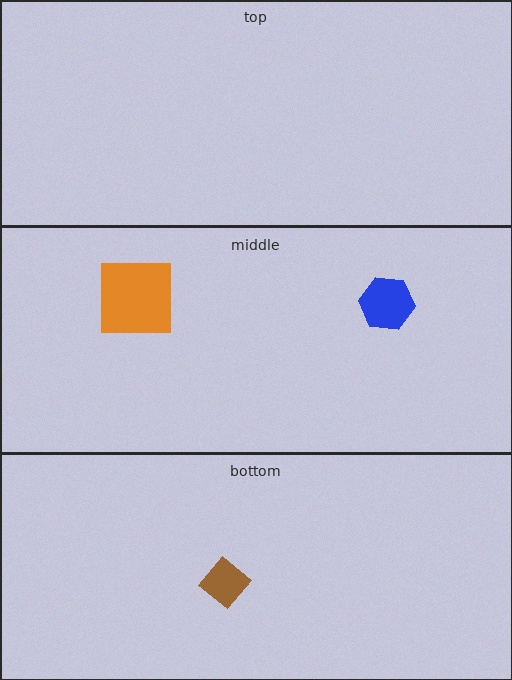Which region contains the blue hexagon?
The middle region.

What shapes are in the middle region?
The blue hexagon, the orange square.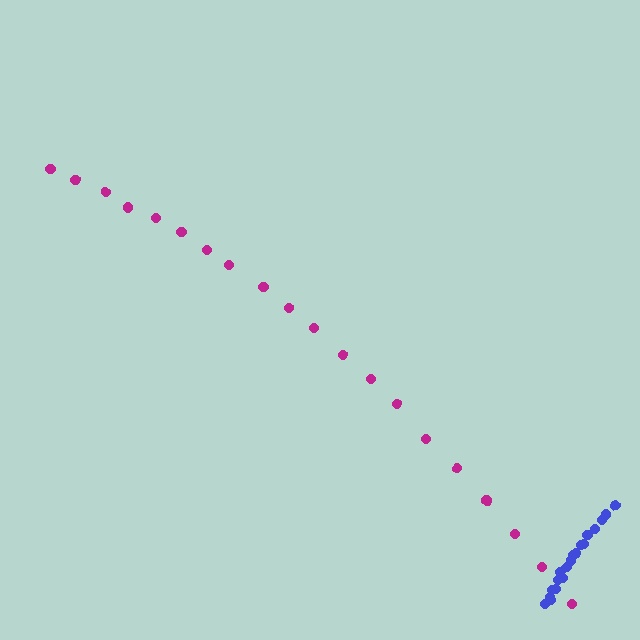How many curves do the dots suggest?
There are 2 distinct paths.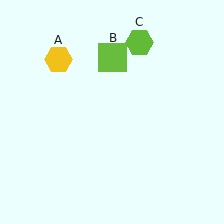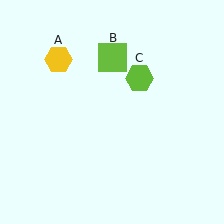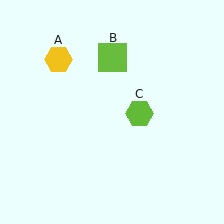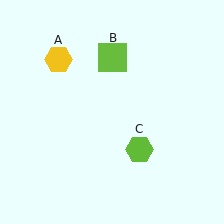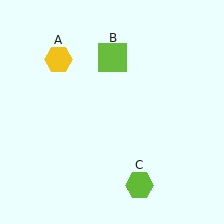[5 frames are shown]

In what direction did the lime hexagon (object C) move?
The lime hexagon (object C) moved down.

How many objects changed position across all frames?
1 object changed position: lime hexagon (object C).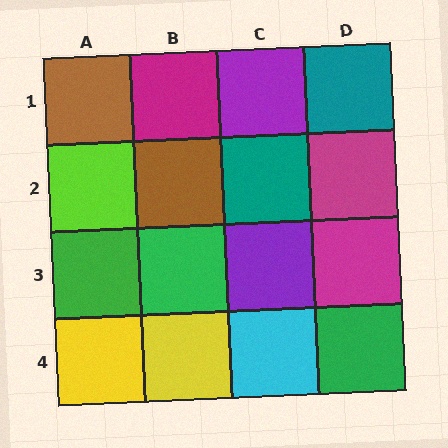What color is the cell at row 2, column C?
Teal.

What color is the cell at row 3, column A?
Green.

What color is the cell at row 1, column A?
Brown.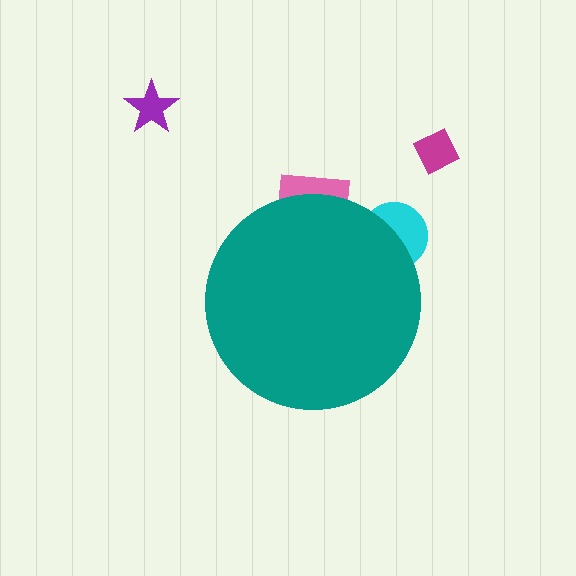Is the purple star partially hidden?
No, the purple star is fully visible.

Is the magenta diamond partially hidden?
No, the magenta diamond is fully visible.